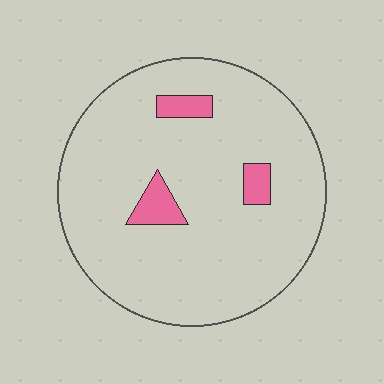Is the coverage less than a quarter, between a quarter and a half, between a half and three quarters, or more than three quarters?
Less than a quarter.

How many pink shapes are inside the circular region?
3.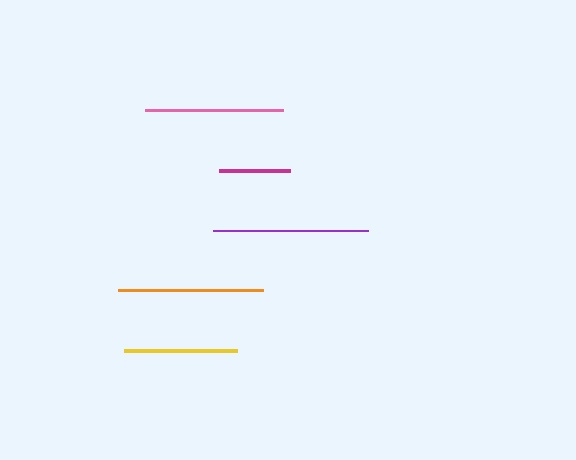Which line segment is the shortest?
The magenta line is the shortest at approximately 71 pixels.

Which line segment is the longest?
The purple line is the longest at approximately 155 pixels.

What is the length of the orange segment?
The orange segment is approximately 144 pixels long.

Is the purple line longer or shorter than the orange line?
The purple line is longer than the orange line.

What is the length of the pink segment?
The pink segment is approximately 138 pixels long.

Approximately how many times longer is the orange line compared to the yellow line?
The orange line is approximately 1.3 times the length of the yellow line.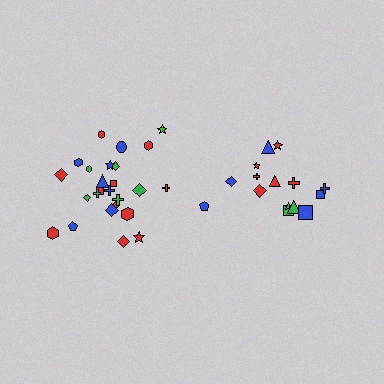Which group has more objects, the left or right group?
The left group.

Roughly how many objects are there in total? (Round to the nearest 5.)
Roughly 40 objects in total.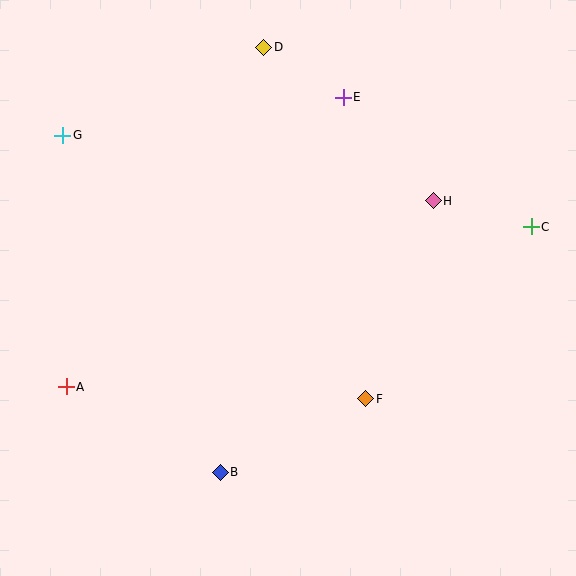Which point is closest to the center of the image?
Point F at (366, 399) is closest to the center.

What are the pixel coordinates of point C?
Point C is at (531, 227).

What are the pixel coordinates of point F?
Point F is at (366, 399).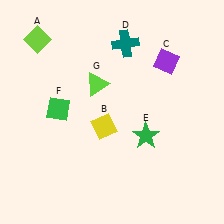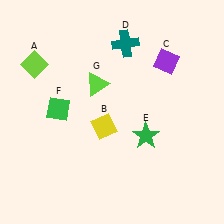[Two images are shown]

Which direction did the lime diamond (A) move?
The lime diamond (A) moved down.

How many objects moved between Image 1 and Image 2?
1 object moved between the two images.